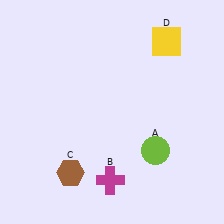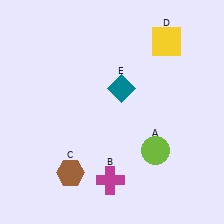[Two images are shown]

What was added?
A teal diamond (E) was added in Image 2.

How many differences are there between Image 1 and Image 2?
There is 1 difference between the two images.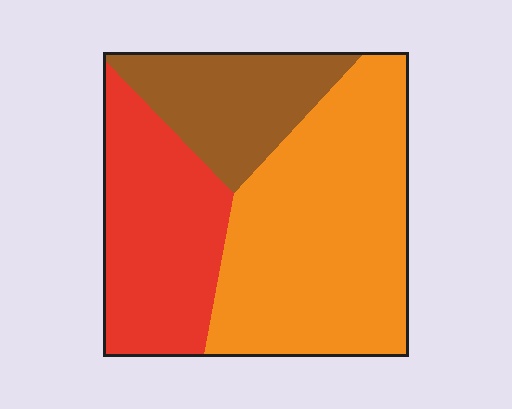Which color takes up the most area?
Orange, at roughly 50%.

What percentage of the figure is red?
Red takes up about one third (1/3) of the figure.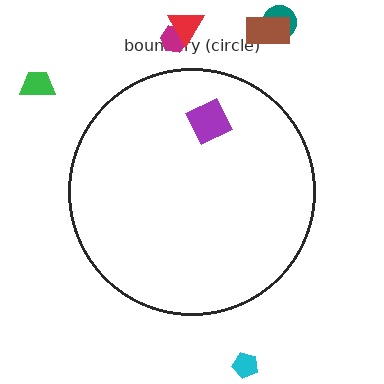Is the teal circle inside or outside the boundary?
Outside.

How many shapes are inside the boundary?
1 inside, 6 outside.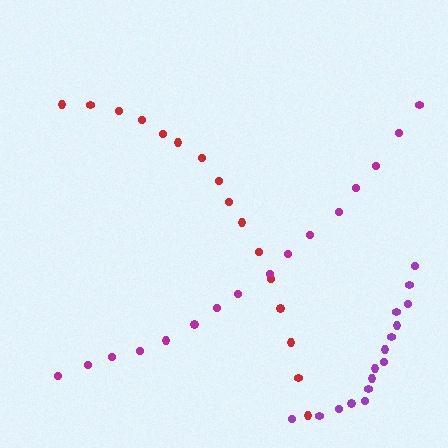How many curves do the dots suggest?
There are 3 distinct paths.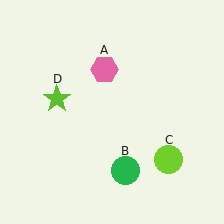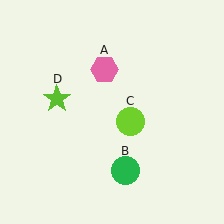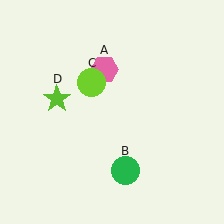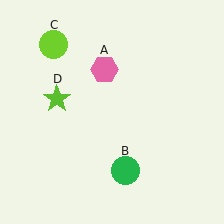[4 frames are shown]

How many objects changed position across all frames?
1 object changed position: lime circle (object C).